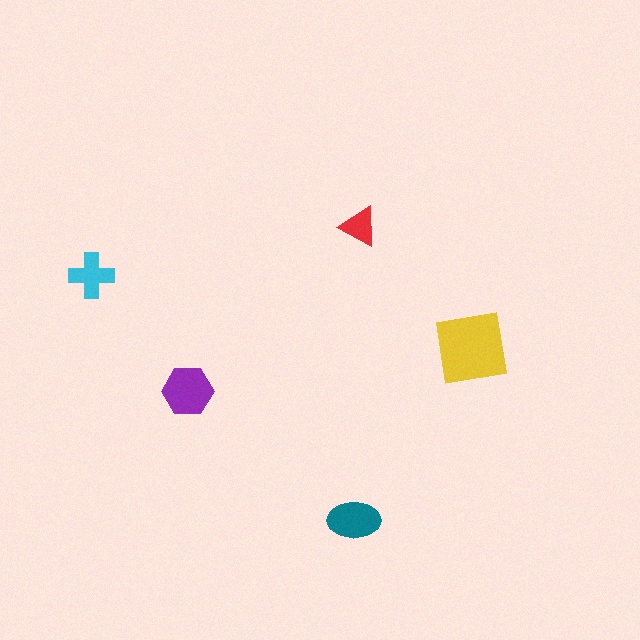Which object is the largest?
The yellow square.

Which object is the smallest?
The red triangle.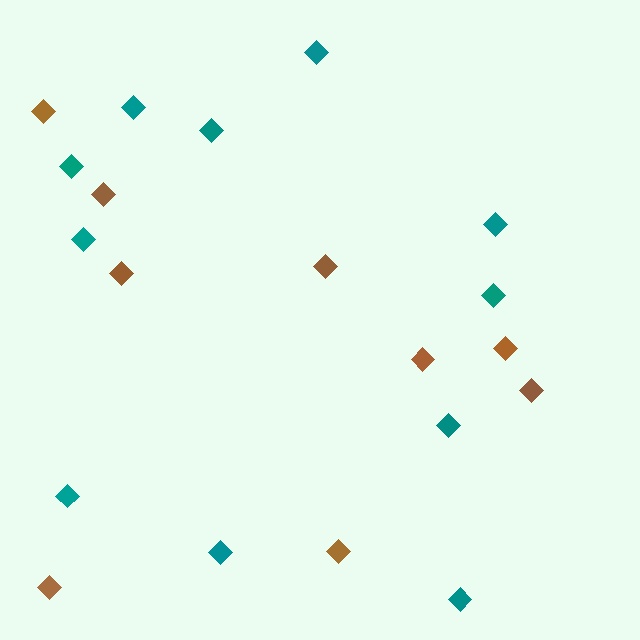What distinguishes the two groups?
There are 2 groups: one group of brown diamonds (9) and one group of teal diamonds (11).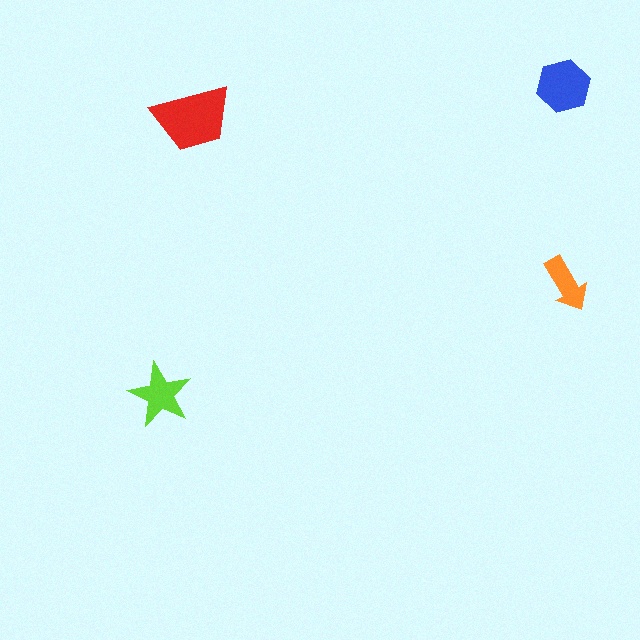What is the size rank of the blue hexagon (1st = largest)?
2nd.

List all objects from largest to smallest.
The red trapezoid, the blue hexagon, the lime star, the orange arrow.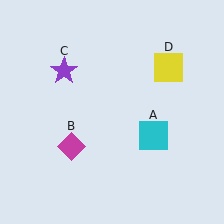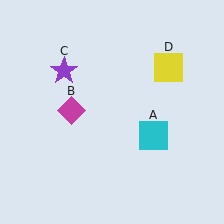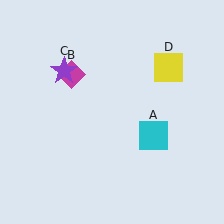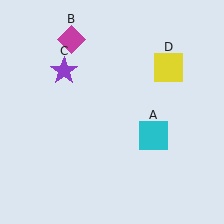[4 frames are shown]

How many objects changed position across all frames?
1 object changed position: magenta diamond (object B).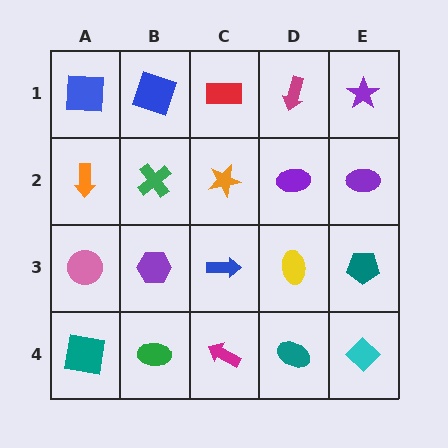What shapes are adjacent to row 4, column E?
A teal pentagon (row 3, column E), a teal ellipse (row 4, column D).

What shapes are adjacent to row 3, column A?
An orange arrow (row 2, column A), a teal square (row 4, column A), a purple hexagon (row 3, column B).